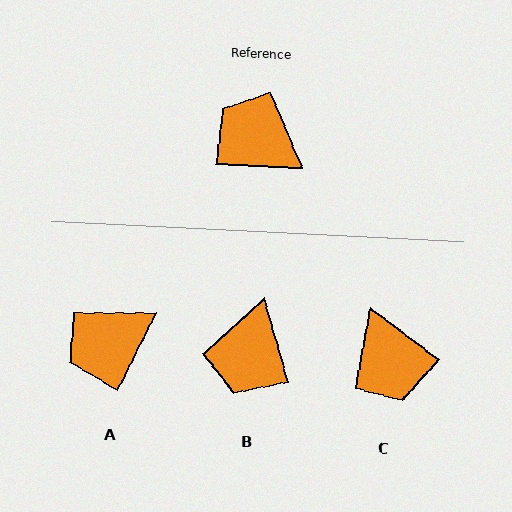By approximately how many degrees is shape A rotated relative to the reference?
Approximately 66 degrees counter-clockwise.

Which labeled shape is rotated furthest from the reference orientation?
C, about 146 degrees away.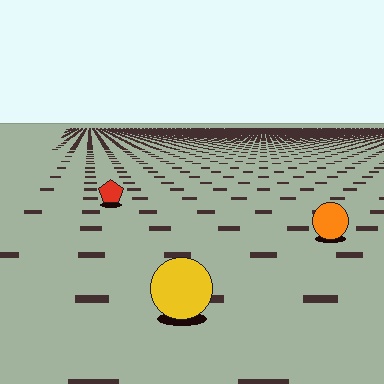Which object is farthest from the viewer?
The red pentagon is farthest from the viewer. It appears smaller and the ground texture around it is denser.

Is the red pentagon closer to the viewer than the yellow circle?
No. The yellow circle is closer — you can tell from the texture gradient: the ground texture is coarser near it.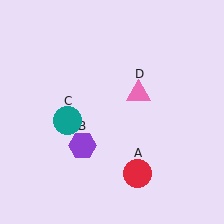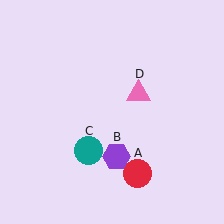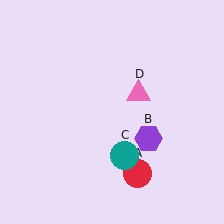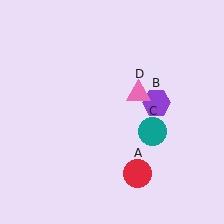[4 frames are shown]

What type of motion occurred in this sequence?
The purple hexagon (object B), teal circle (object C) rotated counterclockwise around the center of the scene.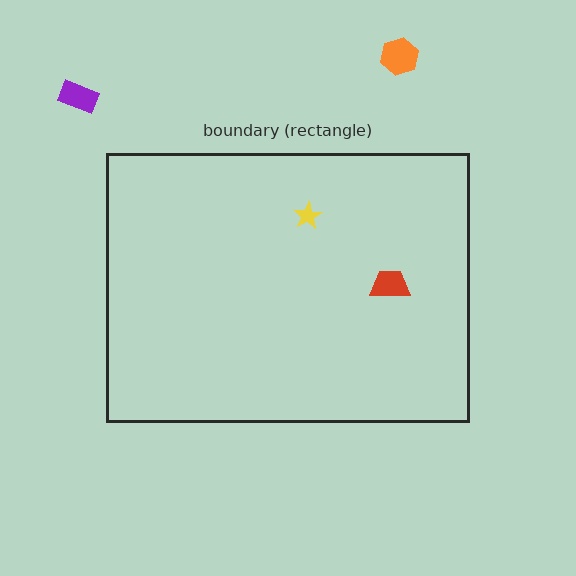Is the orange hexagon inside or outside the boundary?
Outside.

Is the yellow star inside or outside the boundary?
Inside.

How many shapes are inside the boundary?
2 inside, 2 outside.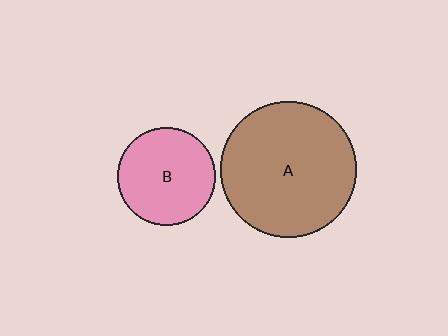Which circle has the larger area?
Circle A (brown).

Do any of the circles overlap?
No, none of the circles overlap.